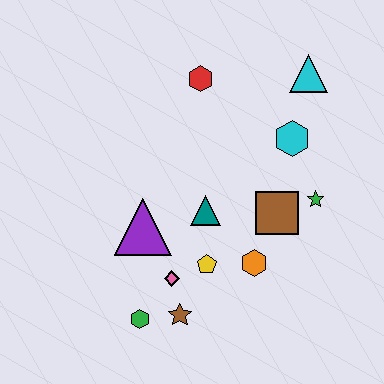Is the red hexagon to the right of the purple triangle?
Yes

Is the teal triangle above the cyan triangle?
No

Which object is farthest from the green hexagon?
The cyan triangle is farthest from the green hexagon.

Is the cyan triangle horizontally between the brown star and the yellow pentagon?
No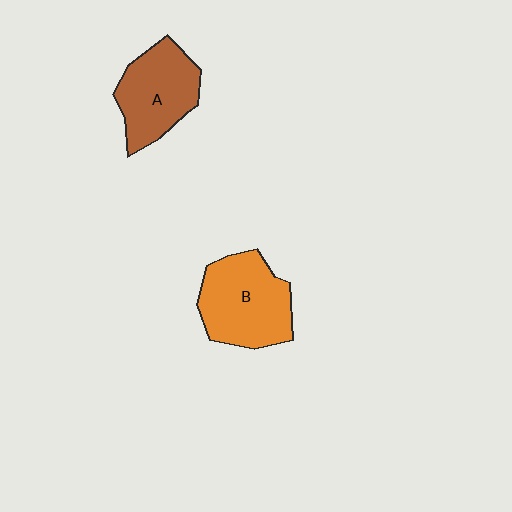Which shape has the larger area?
Shape B (orange).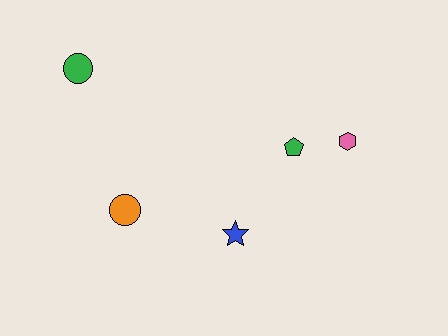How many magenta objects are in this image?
There are no magenta objects.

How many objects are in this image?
There are 5 objects.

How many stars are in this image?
There is 1 star.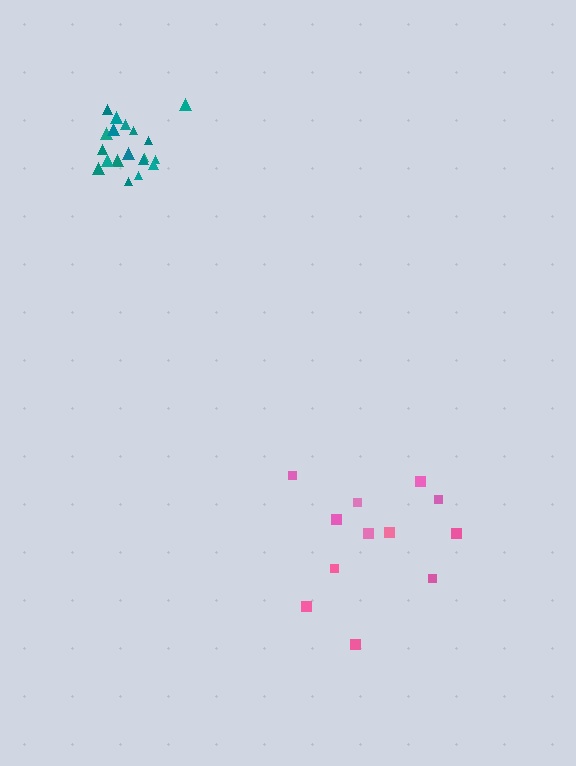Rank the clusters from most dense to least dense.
teal, pink.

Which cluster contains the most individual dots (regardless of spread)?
Teal (19).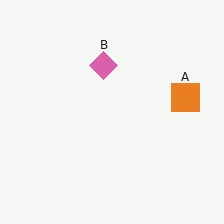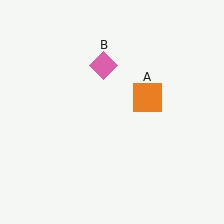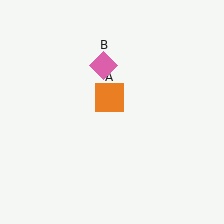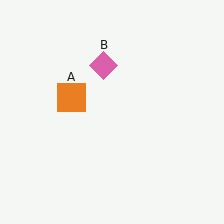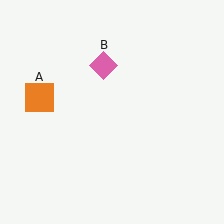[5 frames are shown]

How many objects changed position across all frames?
1 object changed position: orange square (object A).